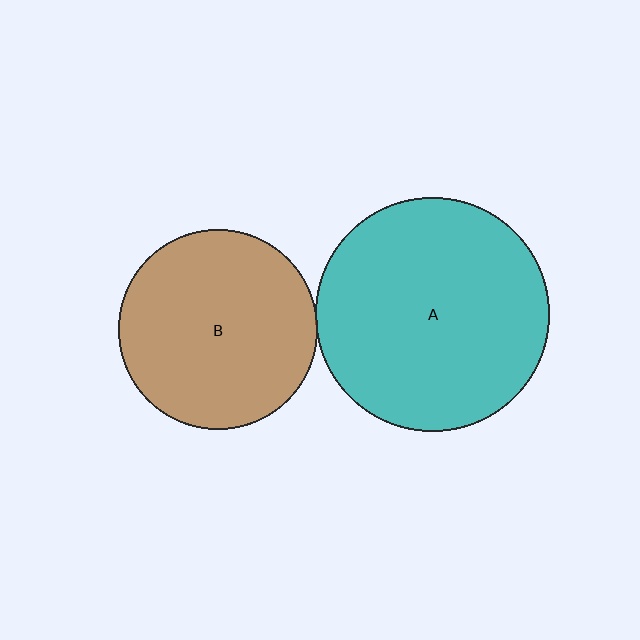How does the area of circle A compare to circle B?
Approximately 1.4 times.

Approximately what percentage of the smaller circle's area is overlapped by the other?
Approximately 5%.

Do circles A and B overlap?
Yes.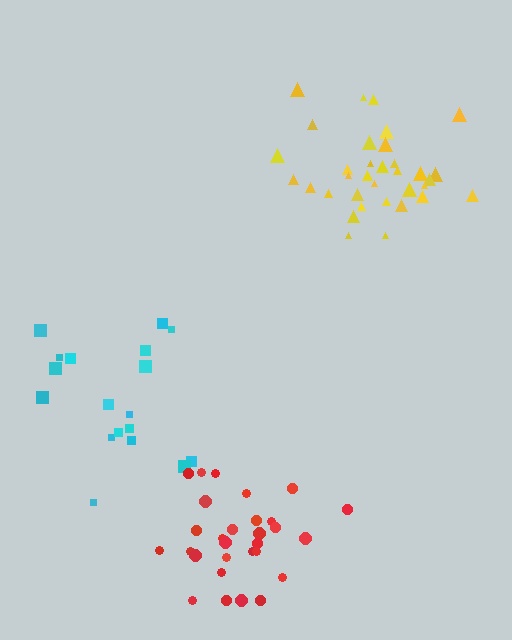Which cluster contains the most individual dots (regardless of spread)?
Yellow (34).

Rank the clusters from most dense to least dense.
yellow, red, cyan.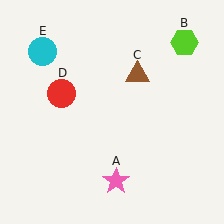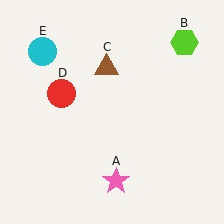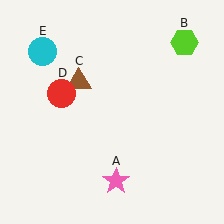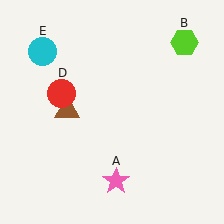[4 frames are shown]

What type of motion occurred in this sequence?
The brown triangle (object C) rotated counterclockwise around the center of the scene.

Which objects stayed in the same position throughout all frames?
Pink star (object A) and lime hexagon (object B) and red circle (object D) and cyan circle (object E) remained stationary.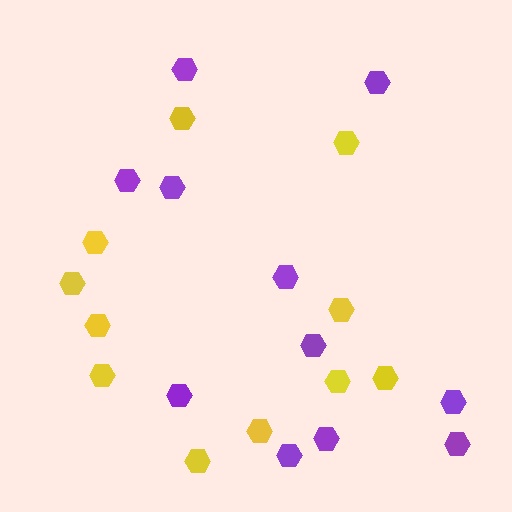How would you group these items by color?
There are 2 groups: one group of purple hexagons (11) and one group of yellow hexagons (11).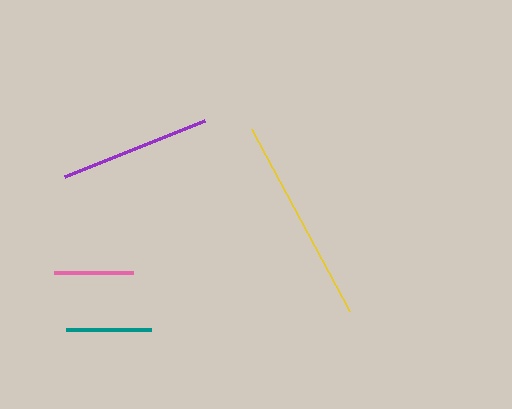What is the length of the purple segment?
The purple segment is approximately 151 pixels long.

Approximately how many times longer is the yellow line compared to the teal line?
The yellow line is approximately 2.4 times the length of the teal line.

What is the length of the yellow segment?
The yellow segment is approximately 207 pixels long.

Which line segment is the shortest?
The pink line is the shortest at approximately 79 pixels.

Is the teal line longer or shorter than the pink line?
The teal line is longer than the pink line.